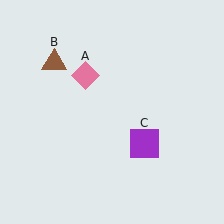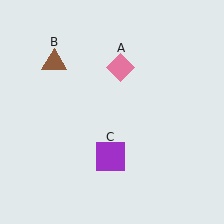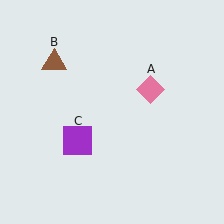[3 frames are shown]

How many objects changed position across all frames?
2 objects changed position: pink diamond (object A), purple square (object C).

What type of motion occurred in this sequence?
The pink diamond (object A), purple square (object C) rotated clockwise around the center of the scene.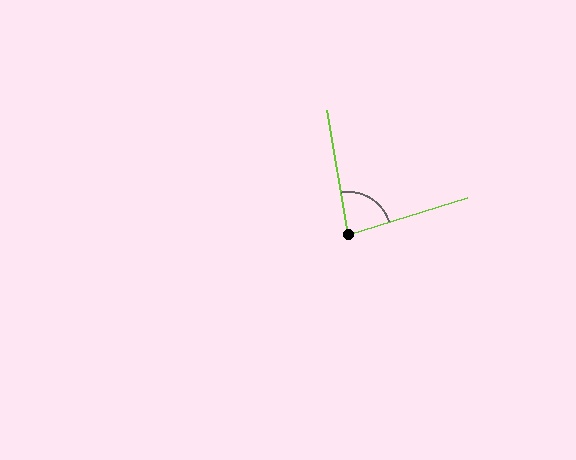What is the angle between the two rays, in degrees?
Approximately 82 degrees.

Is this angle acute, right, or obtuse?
It is acute.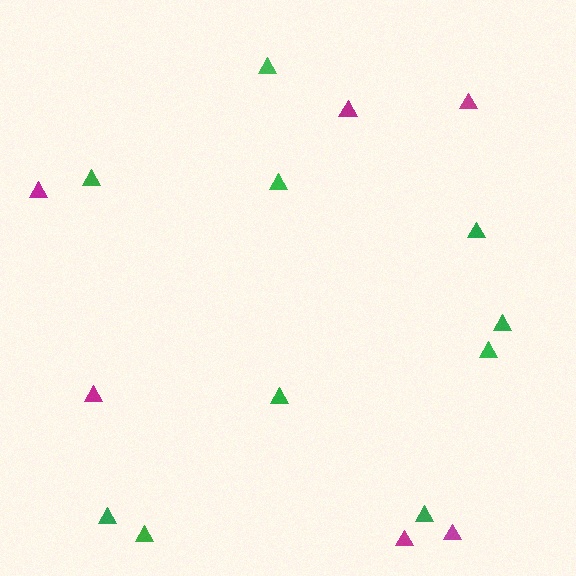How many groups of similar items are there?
There are 2 groups: one group of magenta triangles (6) and one group of green triangles (10).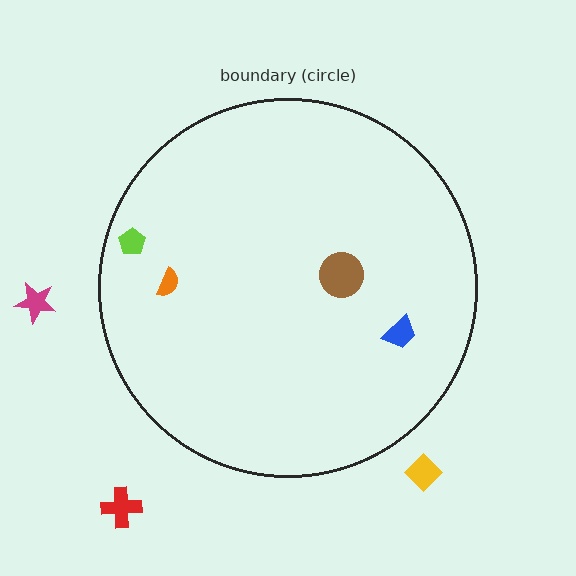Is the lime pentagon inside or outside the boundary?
Inside.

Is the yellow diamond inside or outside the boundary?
Outside.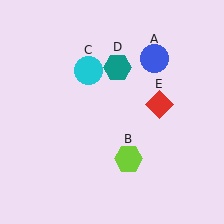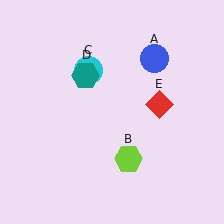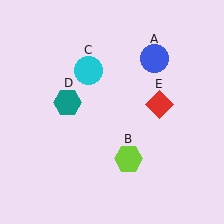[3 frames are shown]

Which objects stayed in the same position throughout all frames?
Blue circle (object A) and lime hexagon (object B) and cyan circle (object C) and red diamond (object E) remained stationary.